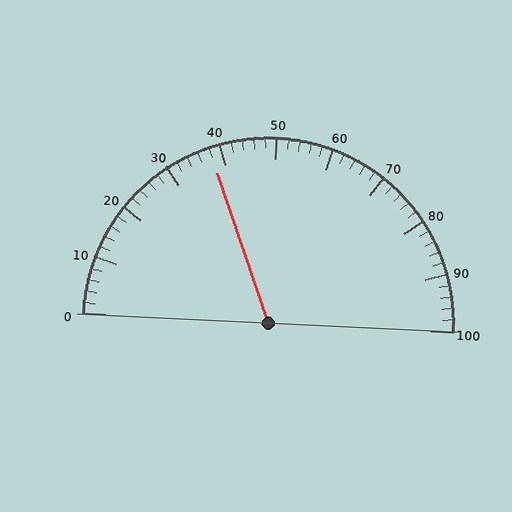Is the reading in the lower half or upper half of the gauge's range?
The reading is in the lower half of the range (0 to 100).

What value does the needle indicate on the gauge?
The needle indicates approximately 38.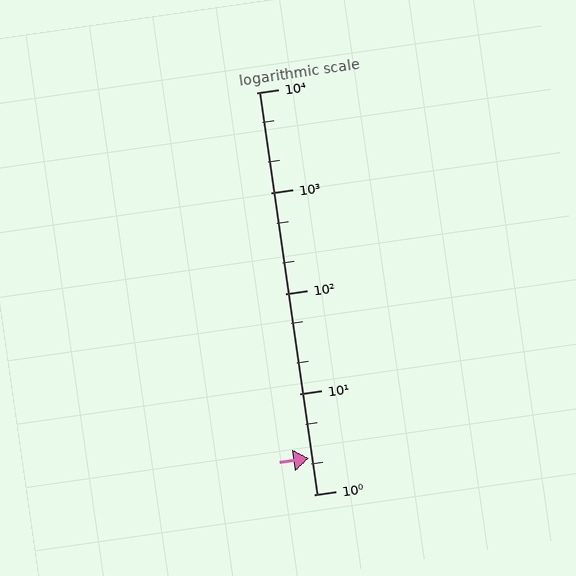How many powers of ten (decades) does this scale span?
The scale spans 4 decades, from 1 to 10000.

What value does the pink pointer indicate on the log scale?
The pointer indicates approximately 2.3.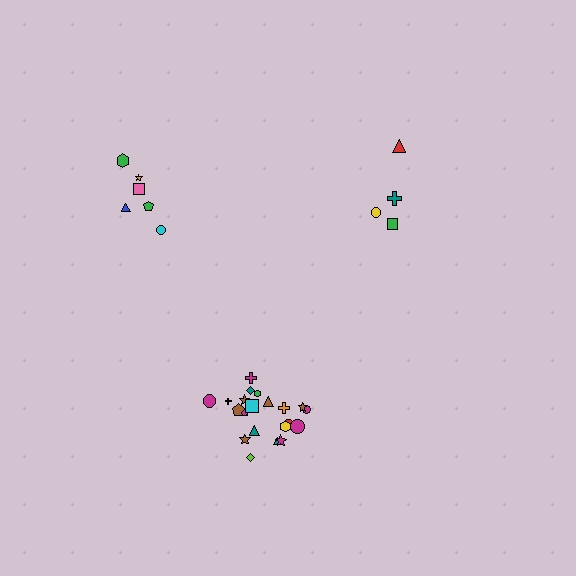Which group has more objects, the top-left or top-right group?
The top-left group.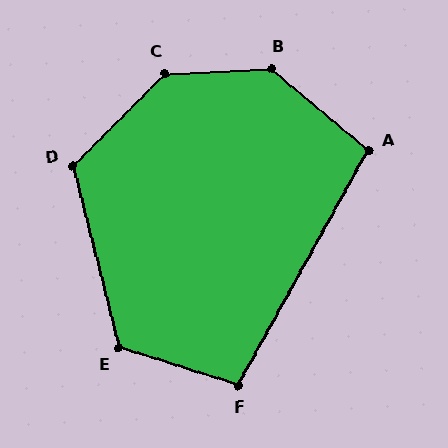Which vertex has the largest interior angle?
B, at approximately 138 degrees.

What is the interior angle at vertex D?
Approximately 121 degrees (obtuse).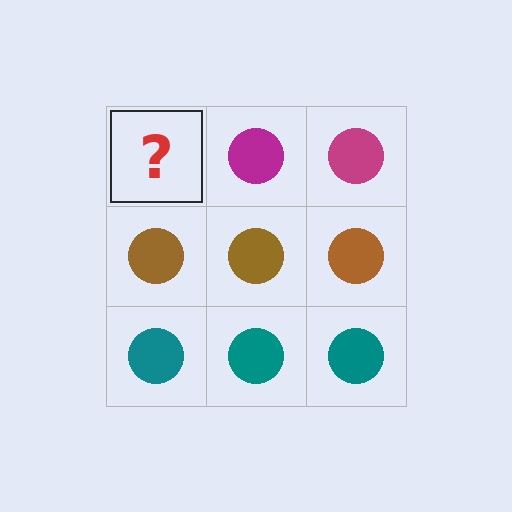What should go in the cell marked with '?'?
The missing cell should contain a magenta circle.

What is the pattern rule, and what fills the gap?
The rule is that each row has a consistent color. The gap should be filled with a magenta circle.